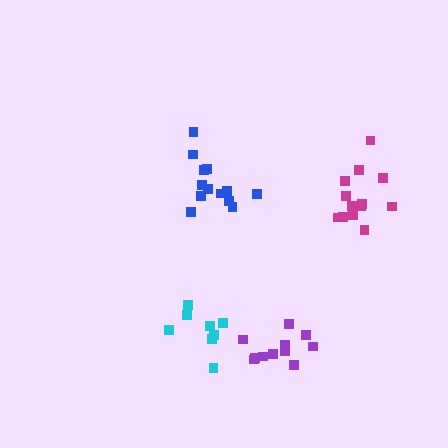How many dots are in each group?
Group 1: 13 dots, Group 2: 14 dots, Group 3: 11 dots, Group 4: 8 dots (46 total).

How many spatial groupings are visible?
There are 4 spatial groupings.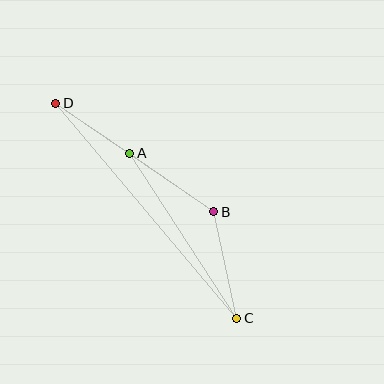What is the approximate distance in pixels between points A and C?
The distance between A and C is approximately 197 pixels.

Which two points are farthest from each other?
Points C and D are farthest from each other.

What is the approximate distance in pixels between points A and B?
The distance between A and B is approximately 102 pixels.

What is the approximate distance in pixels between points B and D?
The distance between B and D is approximately 192 pixels.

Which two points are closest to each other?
Points A and D are closest to each other.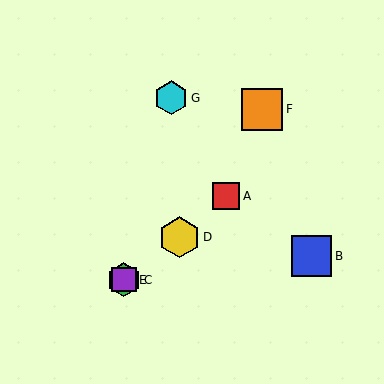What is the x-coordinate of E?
Object E is at x≈124.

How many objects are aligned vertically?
2 objects (C, E) are aligned vertically.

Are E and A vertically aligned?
No, E is at x≈124 and A is at x≈226.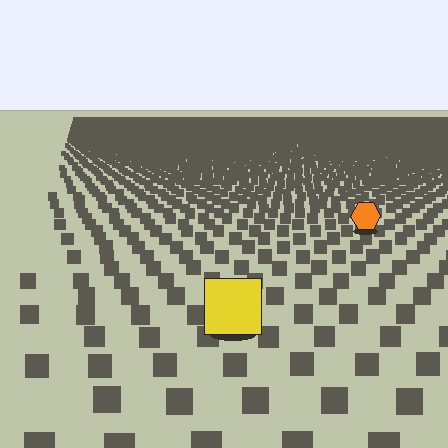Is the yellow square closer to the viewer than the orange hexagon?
Yes. The yellow square is closer — you can tell from the texture gradient: the ground texture is coarser near it.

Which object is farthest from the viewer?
The orange hexagon is farthest from the viewer. It appears smaller and the ground texture around it is denser.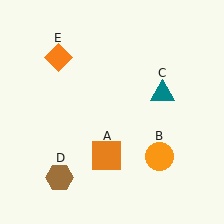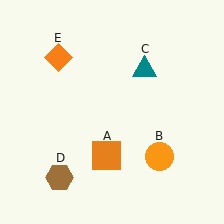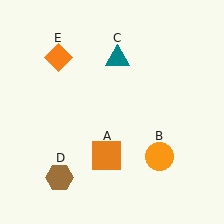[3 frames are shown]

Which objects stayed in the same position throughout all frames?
Orange square (object A) and orange circle (object B) and brown hexagon (object D) and orange diamond (object E) remained stationary.